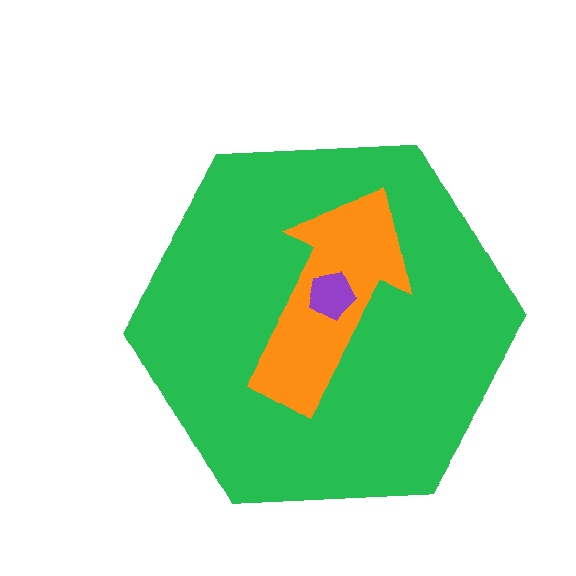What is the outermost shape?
The green hexagon.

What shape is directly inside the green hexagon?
The orange arrow.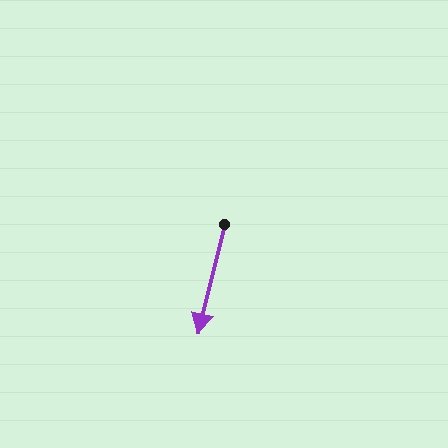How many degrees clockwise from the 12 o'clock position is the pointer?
Approximately 193 degrees.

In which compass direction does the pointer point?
South.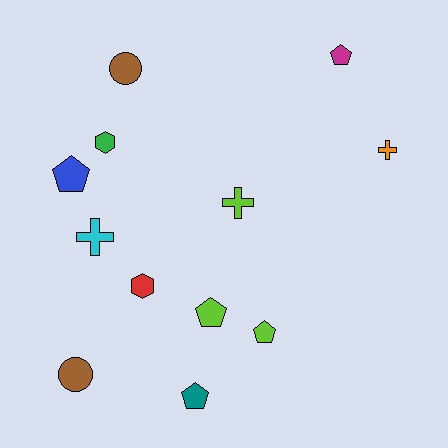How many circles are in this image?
There are 2 circles.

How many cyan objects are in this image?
There is 1 cyan object.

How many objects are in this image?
There are 12 objects.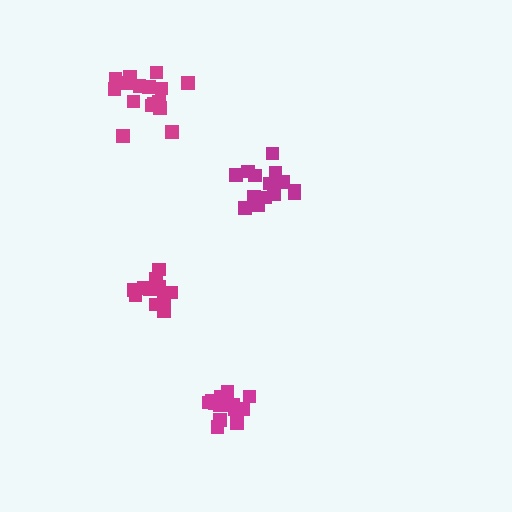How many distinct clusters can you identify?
There are 4 distinct clusters.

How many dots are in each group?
Group 1: 15 dots, Group 2: 12 dots, Group 3: 16 dots, Group 4: 15 dots (58 total).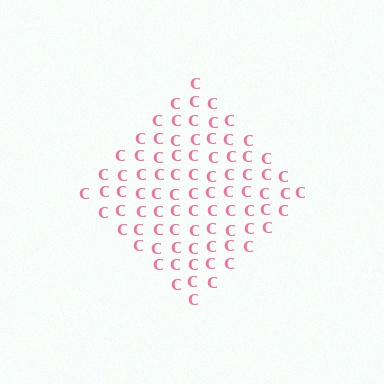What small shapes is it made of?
It is made of small letter C's.